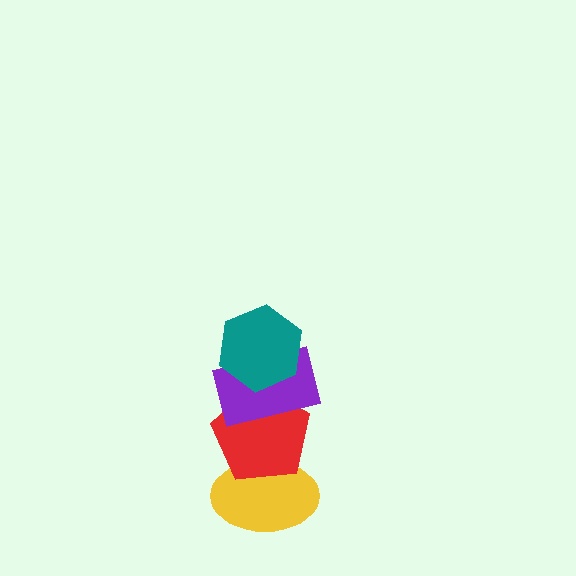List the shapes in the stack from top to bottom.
From top to bottom: the teal hexagon, the purple rectangle, the red pentagon, the yellow ellipse.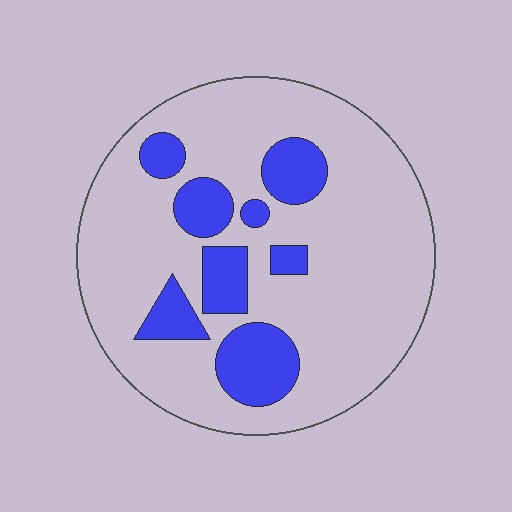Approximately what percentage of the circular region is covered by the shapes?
Approximately 20%.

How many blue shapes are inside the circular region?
8.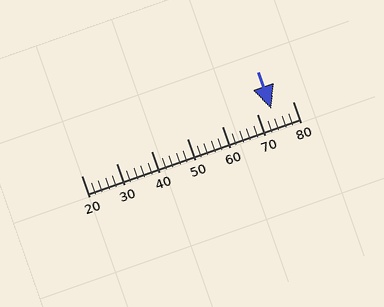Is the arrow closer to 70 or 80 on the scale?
The arrow is closer to 70.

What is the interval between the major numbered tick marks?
The major tick marks are spaced 10 units apart.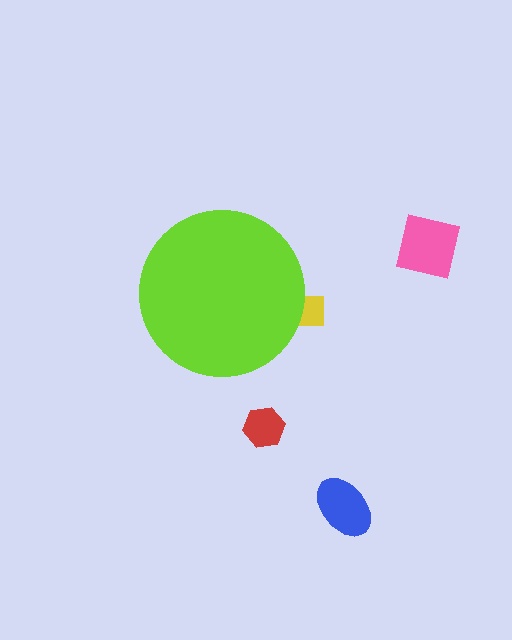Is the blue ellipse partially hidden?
No, the blue ellipse is fully visible.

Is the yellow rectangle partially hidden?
Yes, the yellow rectangle is partially hidden behind the lime circle.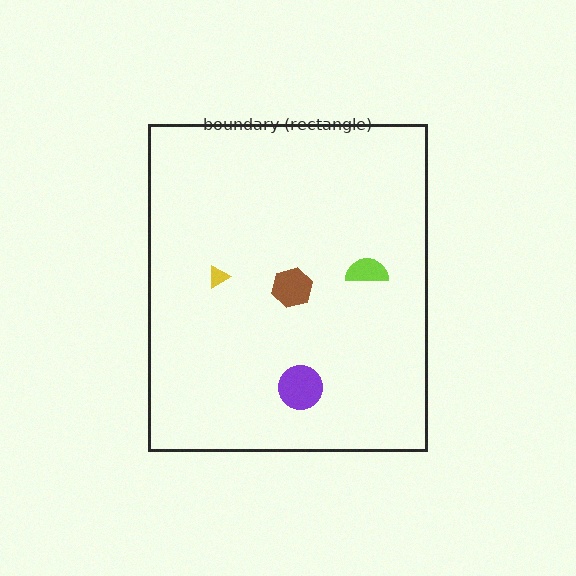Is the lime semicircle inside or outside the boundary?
Inside.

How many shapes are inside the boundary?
4 inside, 0 outside.